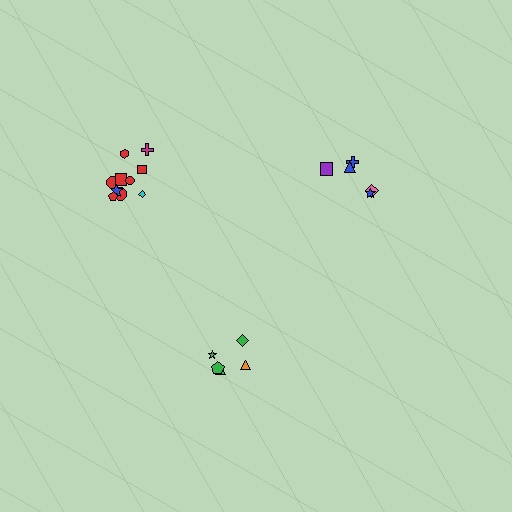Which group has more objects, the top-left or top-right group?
The top-left group.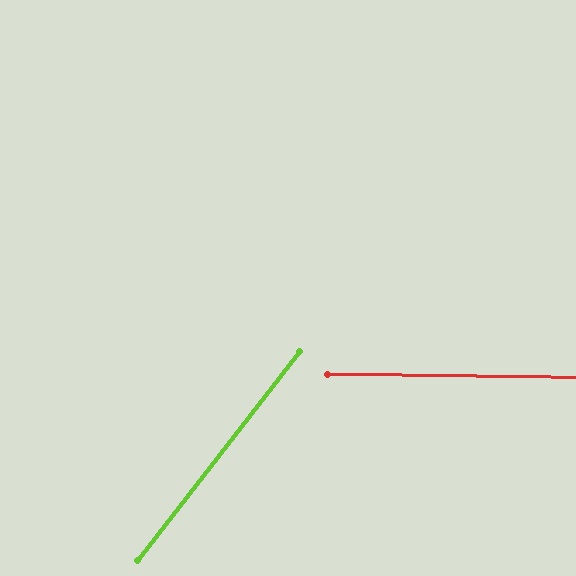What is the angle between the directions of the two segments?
Approximately 53 degrees.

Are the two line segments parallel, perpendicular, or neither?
Neither parallel nor perpendicular — they differ by about 53°.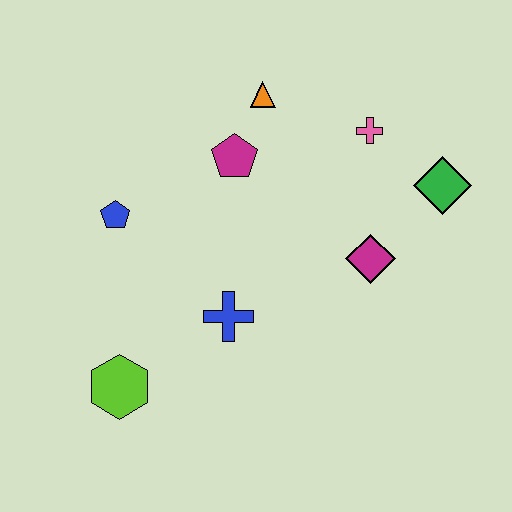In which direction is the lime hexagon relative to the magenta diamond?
The lime hexagon is to the left of the magenta diamond.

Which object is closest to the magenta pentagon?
The orange triangle is closest to the magenta pentagon.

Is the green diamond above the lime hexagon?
Yes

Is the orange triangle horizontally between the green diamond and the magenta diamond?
No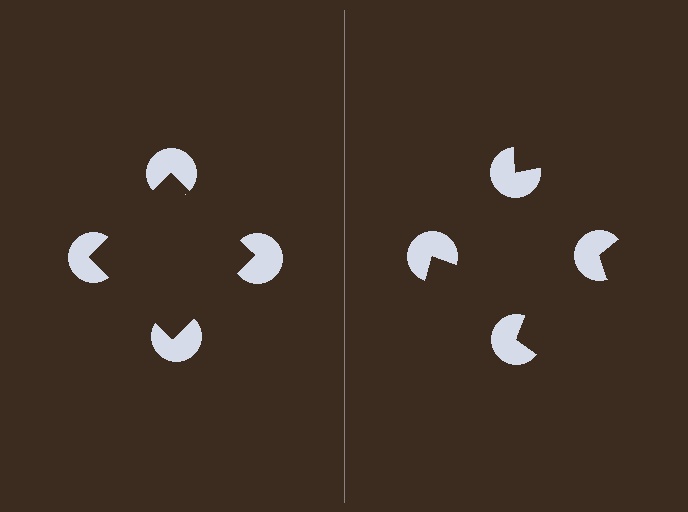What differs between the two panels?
The pac-man discs are positioned identically on both sides; only the wedge orientations differ. On the left they align to a square; on the right they are misaligned.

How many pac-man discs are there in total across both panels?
8 — 4 on each side.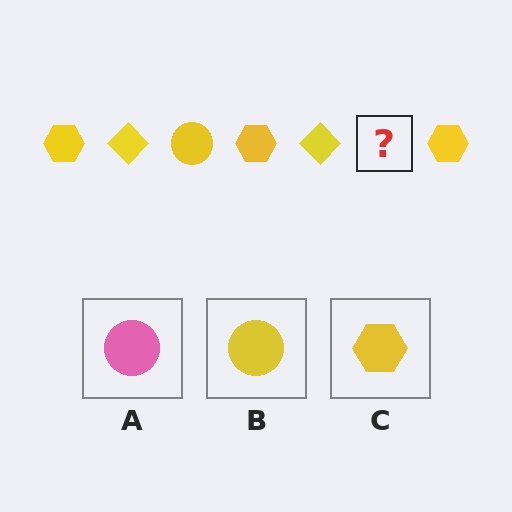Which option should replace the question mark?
Option B.